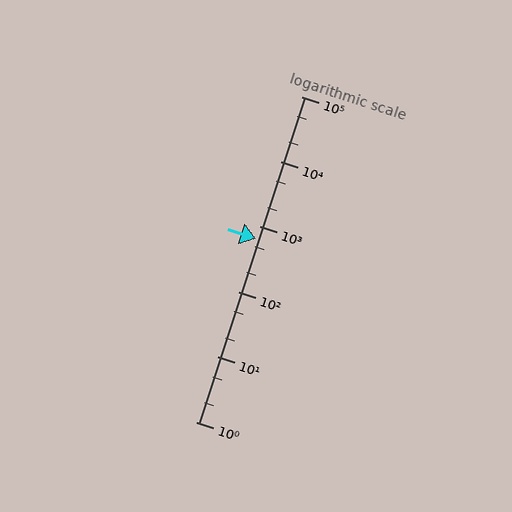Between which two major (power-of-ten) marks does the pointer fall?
The pointer is between 100 and 1000.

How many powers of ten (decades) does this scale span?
The scale spans 5 decades, from 1 to 100000.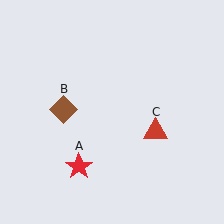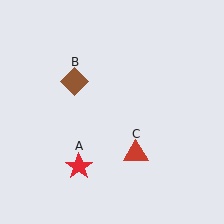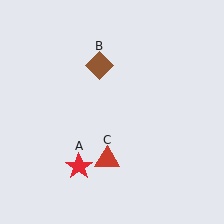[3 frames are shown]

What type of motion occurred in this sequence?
The brown diamond (object B), red triangle (object C) rotated clockwise around the center of the scene.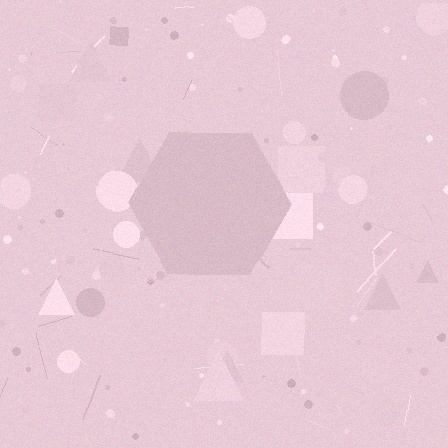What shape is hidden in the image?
A hexagon is hidden in the image.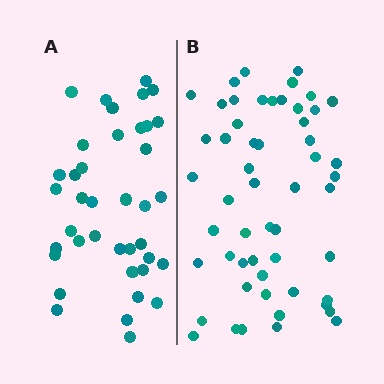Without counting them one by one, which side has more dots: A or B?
Region B (the right region) has more dots.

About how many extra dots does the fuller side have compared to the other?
Region B has approximately 15 more dots than region A.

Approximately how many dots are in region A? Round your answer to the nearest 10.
About 40 dots. (The exact count is 39, which rounds to 40.)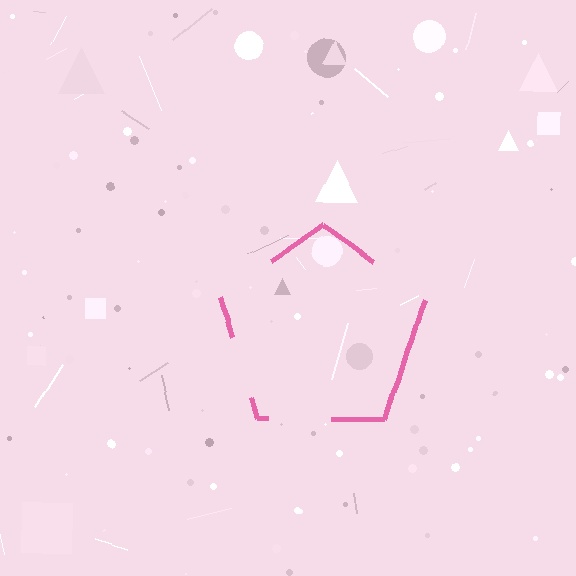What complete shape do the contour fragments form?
The contour fragments form a pentagon.